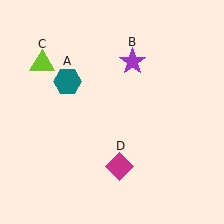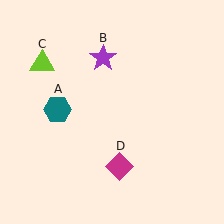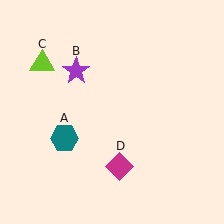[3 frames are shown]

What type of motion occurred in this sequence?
The teal hexagon (object A), purple star (object B) rotated counterclockwise around the center of the scene.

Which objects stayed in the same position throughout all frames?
Lime triangle (object C) and magenta diamond (object D) remained stationary.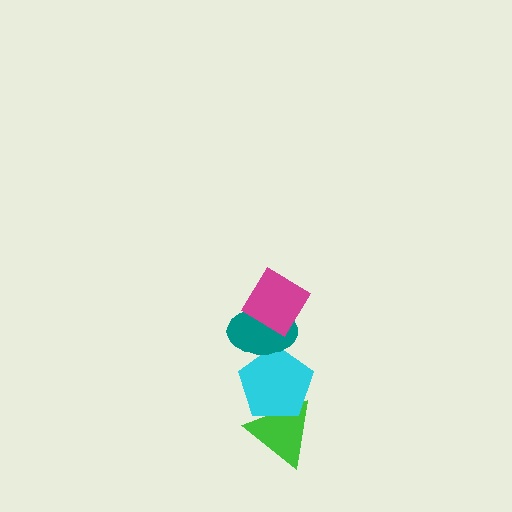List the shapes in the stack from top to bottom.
From top to bottom: the magenta diamond, the teal ellipse, the cyan pentagon, the green triangle.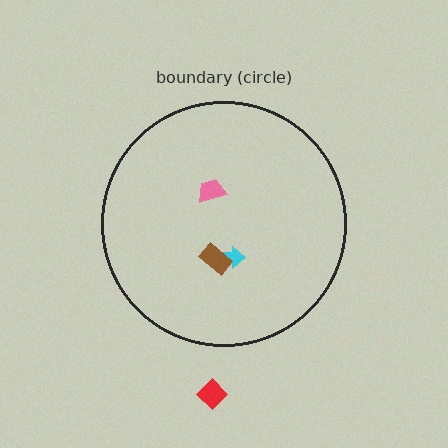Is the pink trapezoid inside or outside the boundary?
Inside.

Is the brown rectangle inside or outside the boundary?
Inside.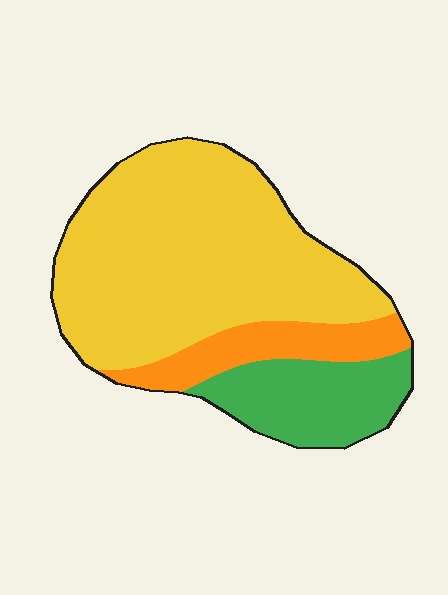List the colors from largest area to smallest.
From largest to smallest: yellow, green, orange.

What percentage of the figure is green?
Green covers around 20% of the figure.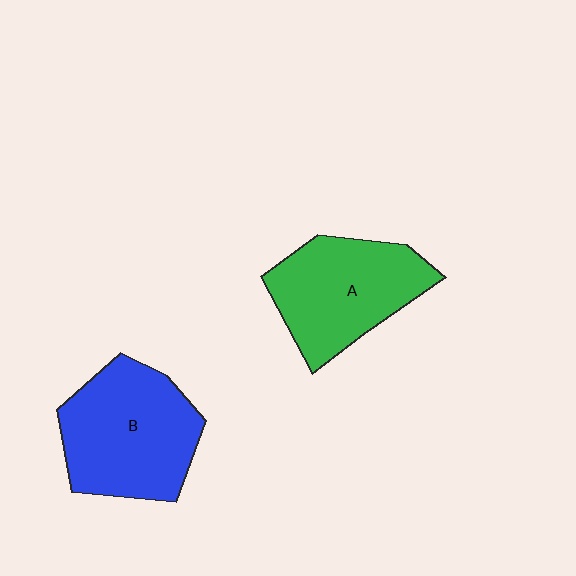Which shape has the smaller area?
Shape A (green).